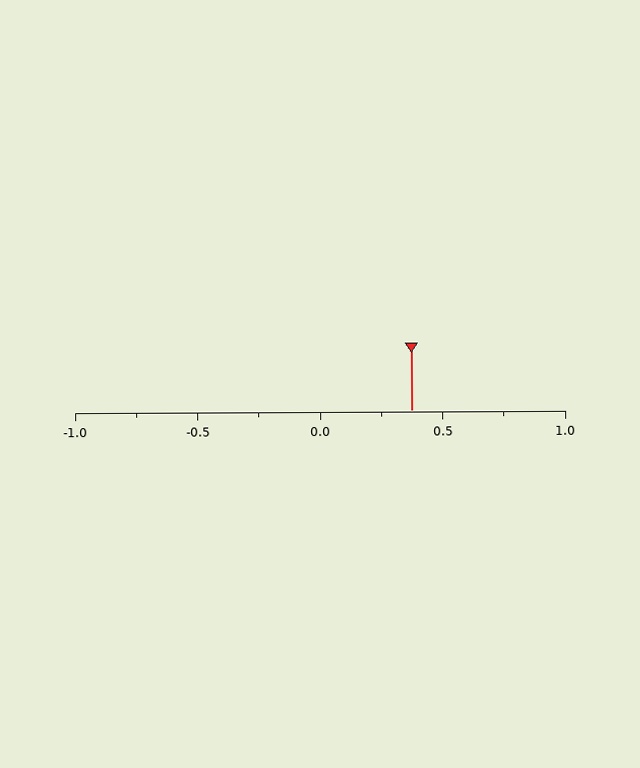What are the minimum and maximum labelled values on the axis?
The axis runs from -1.0 to 1.0.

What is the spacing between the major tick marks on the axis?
The major ticks are spaced 0.5 apart.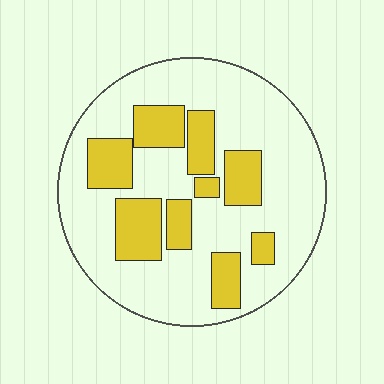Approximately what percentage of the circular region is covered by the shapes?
Approximately 30%.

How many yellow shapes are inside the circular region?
9.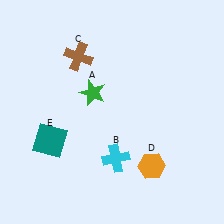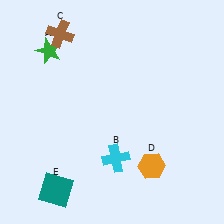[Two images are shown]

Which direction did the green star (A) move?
The green star (A) moved left.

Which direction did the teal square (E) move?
The teal square (E) moved down.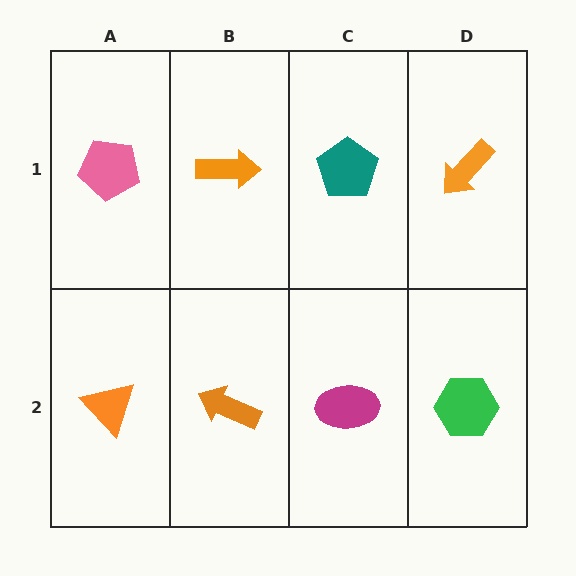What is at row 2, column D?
A green hexagon.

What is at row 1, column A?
A pink pentagon.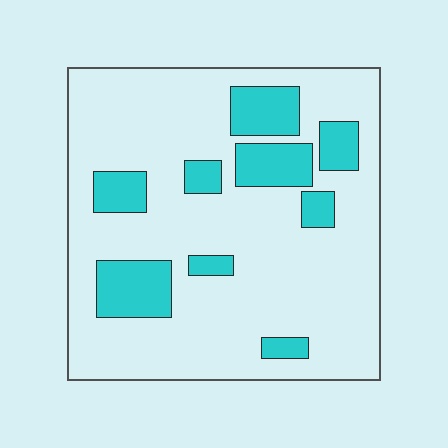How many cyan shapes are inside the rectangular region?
9.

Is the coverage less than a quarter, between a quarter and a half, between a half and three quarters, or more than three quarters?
Less than a quarter.